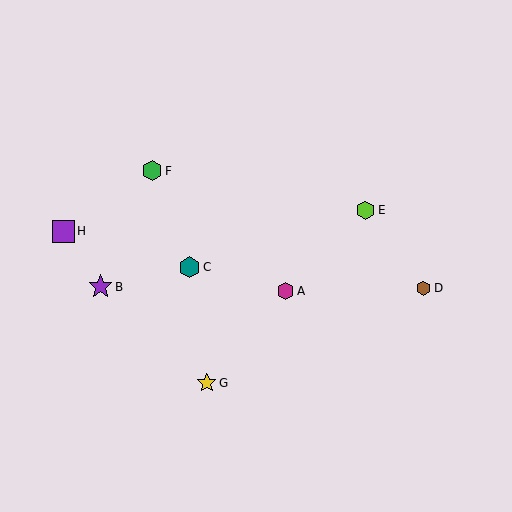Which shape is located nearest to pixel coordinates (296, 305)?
The magenta hexagon (labeled A) at (286, 291) is nearest to that location.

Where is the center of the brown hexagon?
The center of the brown hexagon is at (424, 288).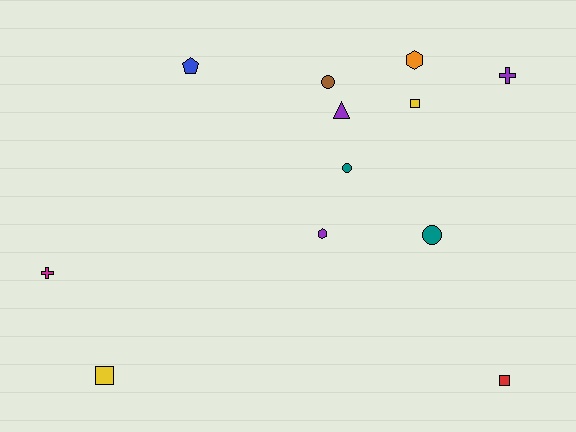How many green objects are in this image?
There are no green objects.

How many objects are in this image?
There are 12 objects.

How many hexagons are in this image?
There are 2 hexagons.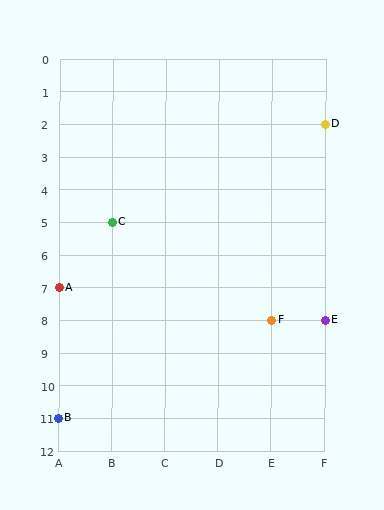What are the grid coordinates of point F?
Point F is at grid coordinates (E, 8).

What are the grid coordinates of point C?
Point C is at grid coordinates (B, 5).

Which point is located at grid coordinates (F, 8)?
Point E is at (F, 8).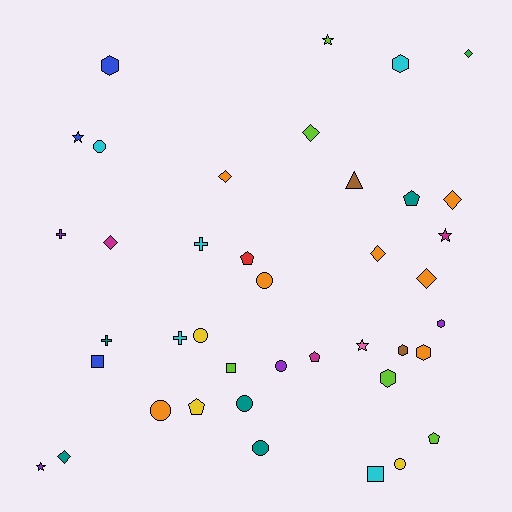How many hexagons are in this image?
There are 6 hexagons.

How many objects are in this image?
There are 40 objects.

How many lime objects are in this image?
There are 5 lime objects.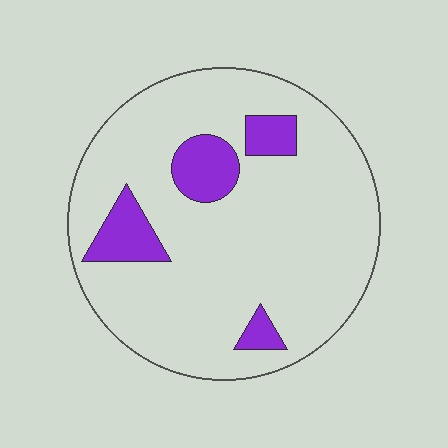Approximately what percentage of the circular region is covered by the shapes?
Approximately 15%.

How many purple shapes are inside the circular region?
4.